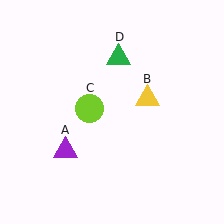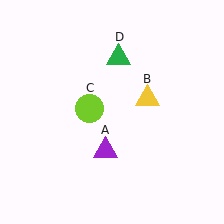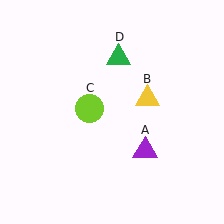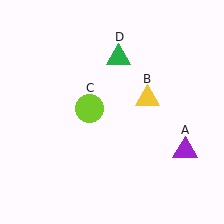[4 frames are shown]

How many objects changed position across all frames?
1 object changed position: purple triangle (object A).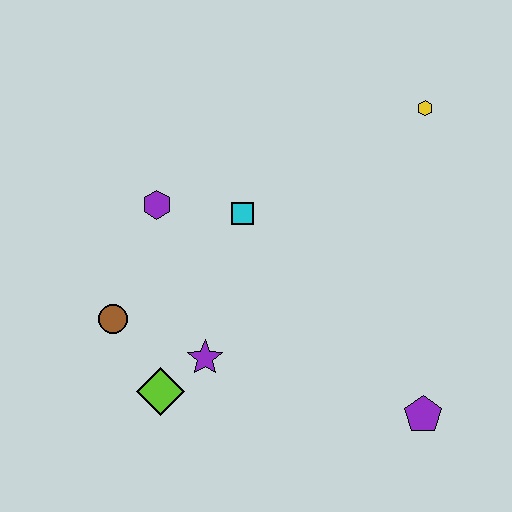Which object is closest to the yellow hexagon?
The cyan square is closest to the yellow hexagon.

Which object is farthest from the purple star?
The yellow hexagon is farthest from the purple star.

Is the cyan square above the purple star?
Yes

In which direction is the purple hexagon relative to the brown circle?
The purple hexagon is above the brown circle.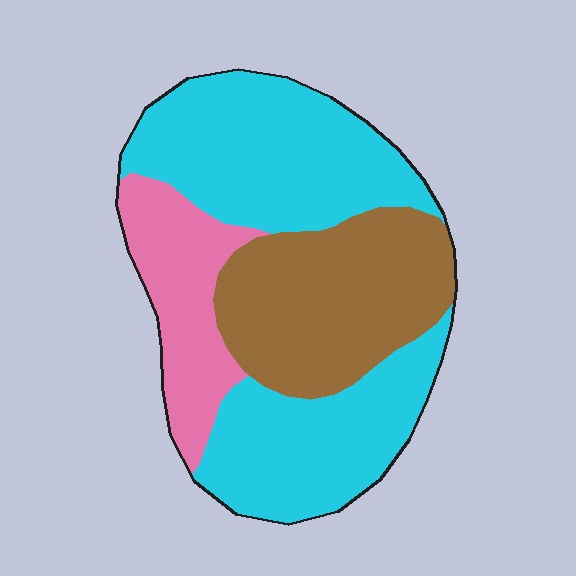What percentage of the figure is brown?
Brown covers about 30% of the figure.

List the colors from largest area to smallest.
From largest to smallest: cyan, brown, pink.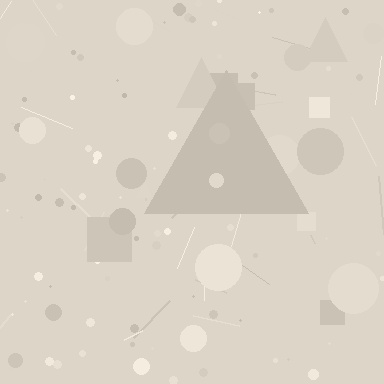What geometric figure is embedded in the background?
A triangle is embedded in the background.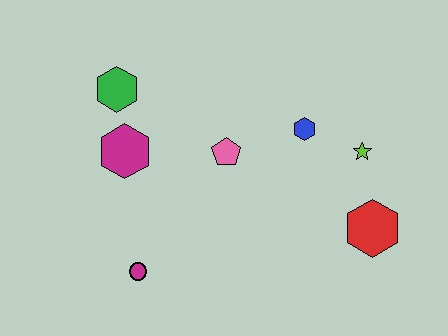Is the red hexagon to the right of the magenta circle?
Yes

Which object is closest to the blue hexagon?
The lime star is closest to the blue hexagon.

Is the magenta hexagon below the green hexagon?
Yes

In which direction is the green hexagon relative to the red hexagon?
The green hexagon is to the left of the red hexagon.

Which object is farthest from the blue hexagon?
The magenta circle is farthest from the blue hexagon.